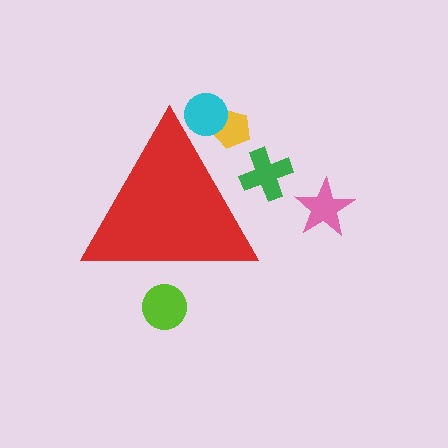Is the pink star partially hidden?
No, the pink star is fully visible.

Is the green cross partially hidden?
Yes, the green cross is partially hidden behind the red triangle.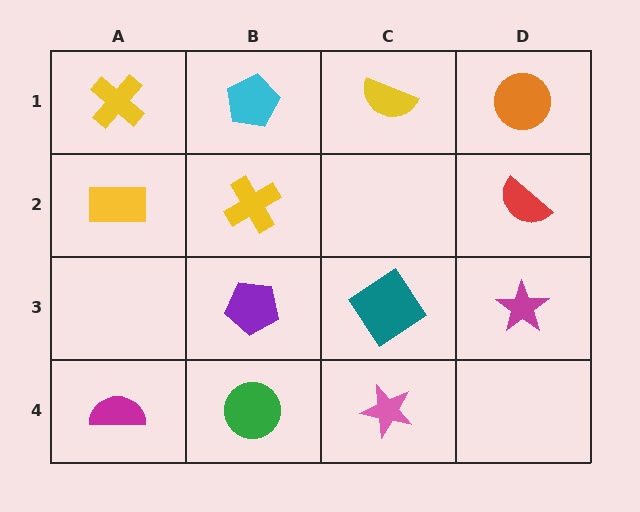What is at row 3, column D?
A magenta star.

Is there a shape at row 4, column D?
No, that cell is empty.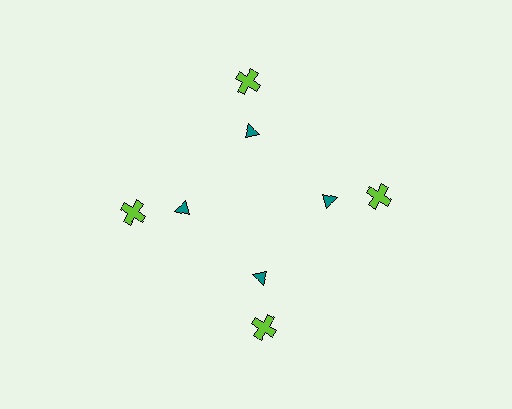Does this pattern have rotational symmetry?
Yes, this pattern has 4-fold rotational symmetry. It looks the same after rotating 90 degrees around the center.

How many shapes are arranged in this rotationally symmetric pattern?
There are 8 shapes, arranged in 4 groups of 2.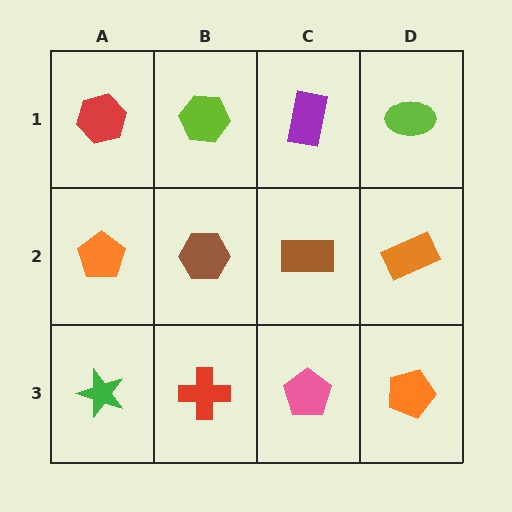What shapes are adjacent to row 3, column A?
An orange pentagon (row 2, column A), a red cross (row 3, column B).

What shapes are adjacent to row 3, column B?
A brown hexagon (row 2, column B), a green star (row 3, column A), a pink pentagon (row 3, column C).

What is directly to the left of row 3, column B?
A green star.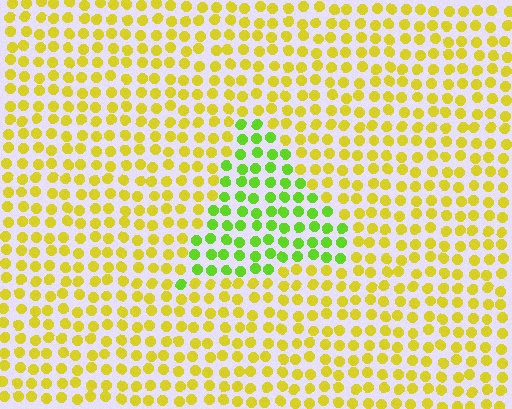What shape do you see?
I see a triangle.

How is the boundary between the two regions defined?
The boundary is defined purely by a slight shift in hue (about 43 degrees). Spacing, size, and orientation are identical on both sides.